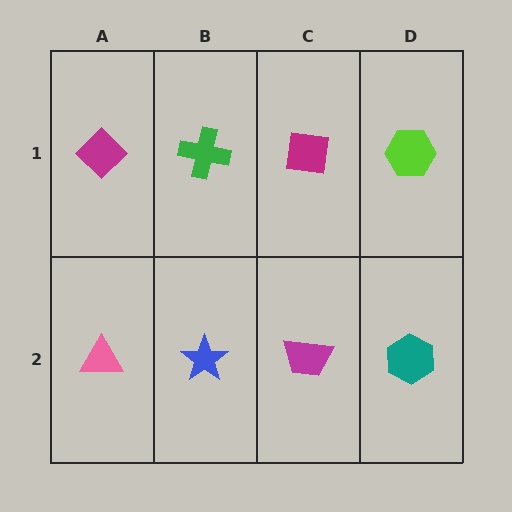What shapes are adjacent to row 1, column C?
A magenta trapezoid (row 2, column C), a green cross (row 1, column B), a lime hexagon (row 1, column D).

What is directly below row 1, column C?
A magenta trapezoid.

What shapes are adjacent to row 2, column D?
A lime hexagon (row 1, column D), a magenta trapezoid (row 2, column C).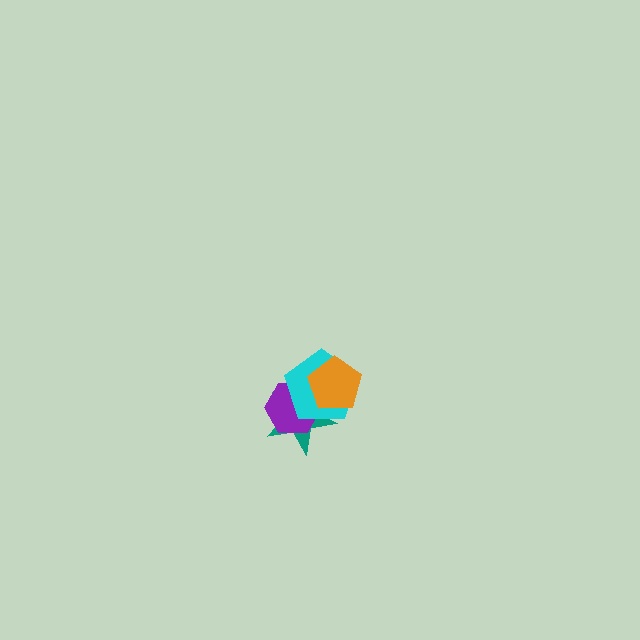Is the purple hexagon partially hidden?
Yes, it is partially covered by another shape.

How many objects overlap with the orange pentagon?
3 objects overlap with the orange pentagon.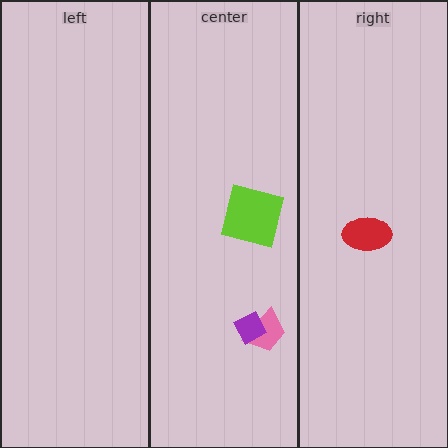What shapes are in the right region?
The red ellipse.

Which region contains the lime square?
The center region.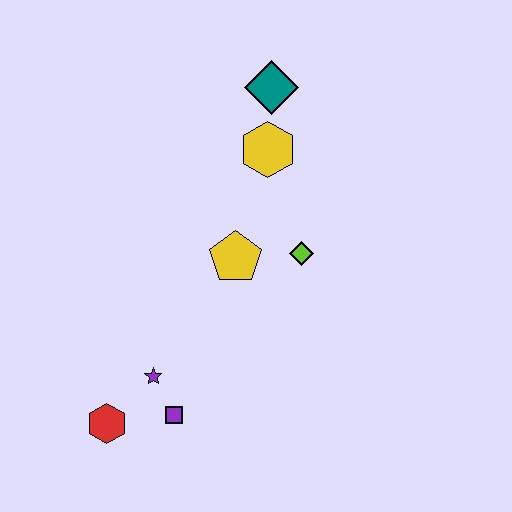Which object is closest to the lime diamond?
The yellow pentagon is closest to the lime diamond.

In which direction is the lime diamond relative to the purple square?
The lime diamond is above the purple square.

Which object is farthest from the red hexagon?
The teal diamond is farthest from the red hexagon.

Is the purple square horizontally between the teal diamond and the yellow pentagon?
No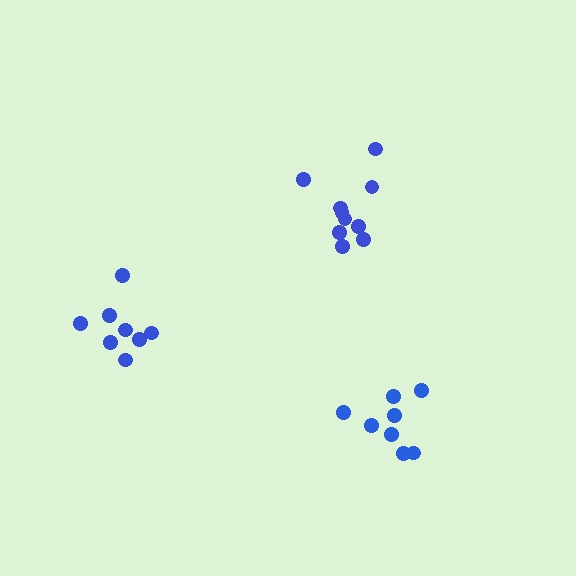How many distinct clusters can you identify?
There are 3 distinct clusters.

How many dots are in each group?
Group 1: 10 dots, Group 2: 8 dots, Group 3: 8 dots (26 total).